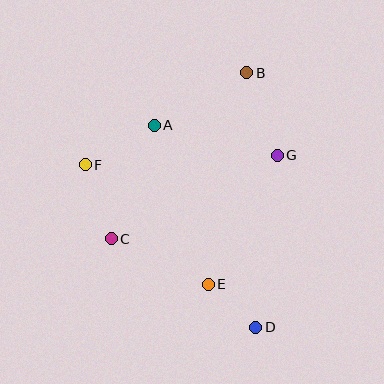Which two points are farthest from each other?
Points B and D are farthest from each other.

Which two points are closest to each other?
Points D and E are closest to each other.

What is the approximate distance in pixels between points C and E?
The distance between C and E is approximately 107 pixels.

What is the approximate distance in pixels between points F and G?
The distance between F and G is approximately 192 pixels.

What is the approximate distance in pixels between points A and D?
The distance between A and D is approximately 226 pixels.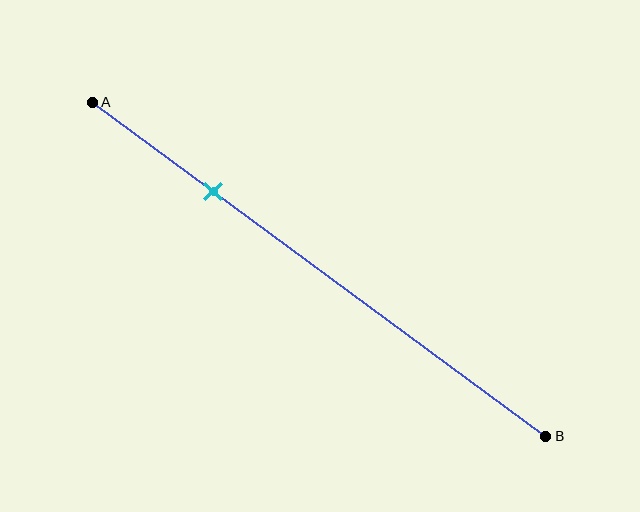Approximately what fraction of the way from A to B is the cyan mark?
The cyan mark is approximately 25% of the way from A to B.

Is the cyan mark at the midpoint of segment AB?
No, the mark is at about 25% from A, not at the 50% midpoint.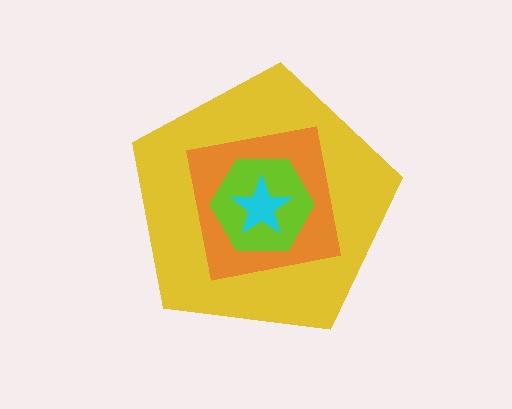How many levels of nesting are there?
4.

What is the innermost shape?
The cyan star.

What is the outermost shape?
The yellow pentagon.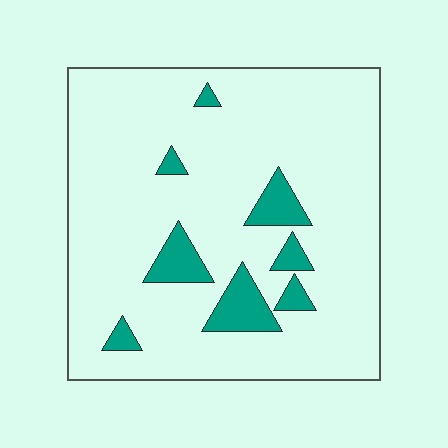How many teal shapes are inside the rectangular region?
8.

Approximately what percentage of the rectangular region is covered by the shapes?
Approximately 10%.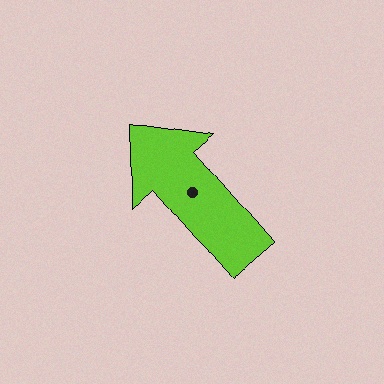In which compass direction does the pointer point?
Northwest.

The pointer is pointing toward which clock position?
Roughly 11 o'clock.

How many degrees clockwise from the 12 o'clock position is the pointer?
Approximately 319 degrees.